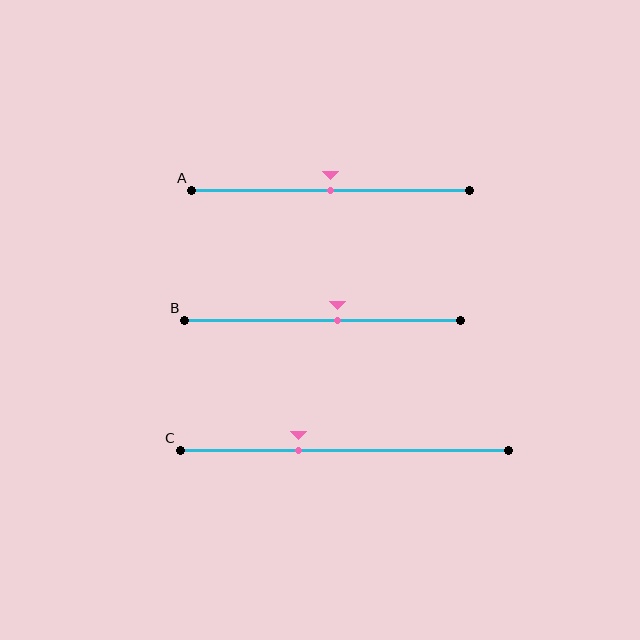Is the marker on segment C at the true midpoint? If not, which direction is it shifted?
No, the marker on segment C is shifted to the left by about 14% of the segment length.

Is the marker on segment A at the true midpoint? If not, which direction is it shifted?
Yes, the marker on segment A is at the true midpoint.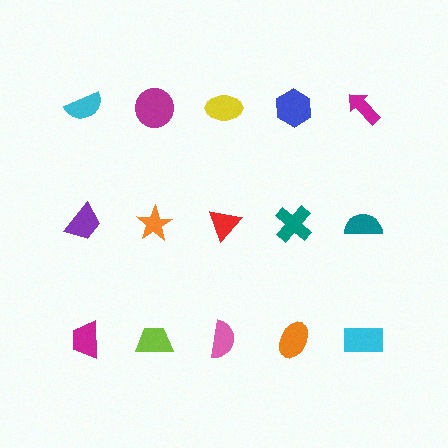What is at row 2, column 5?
A teal semicircle.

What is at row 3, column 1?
A magenta trapezoid.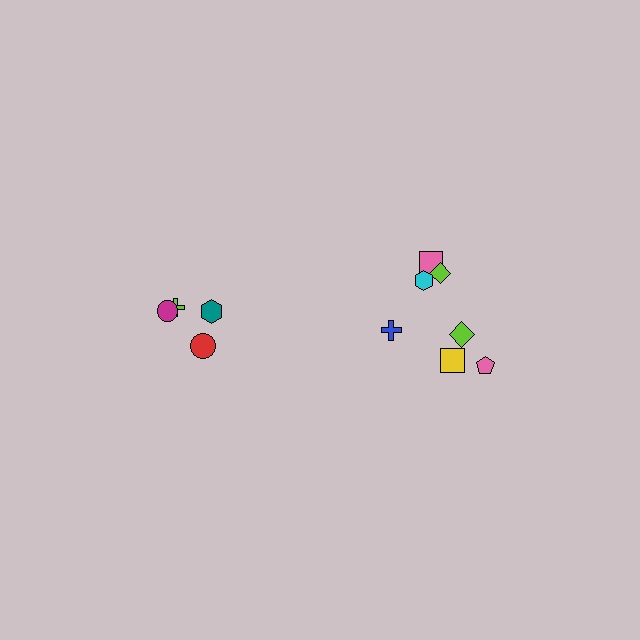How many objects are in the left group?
There are 4 objects.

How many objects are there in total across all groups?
There are 11 objects.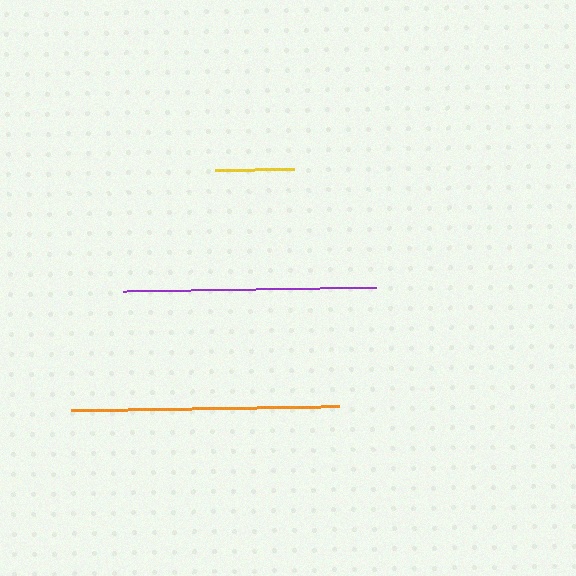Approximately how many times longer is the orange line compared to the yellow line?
The orange line is approximately 3.4 times the length of the yellow line.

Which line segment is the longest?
The orange line is the longest at approximately 268 pixels.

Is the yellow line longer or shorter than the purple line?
The purple line is longer than the yellow line.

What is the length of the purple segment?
The purple segment is approximately 253 pixels long.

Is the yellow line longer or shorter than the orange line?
The orange line is longer than the yellow line.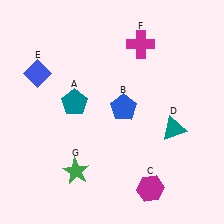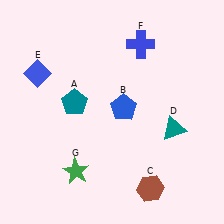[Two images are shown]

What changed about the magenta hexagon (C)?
In Image 1, C is magenta. In Image 2, it changed to brown.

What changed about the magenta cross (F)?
In Image 1, F is magenta. In Image 2, it changed to blue.